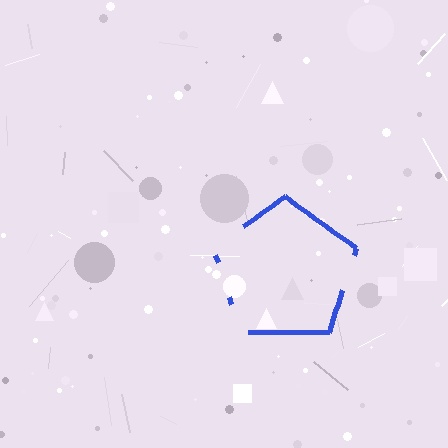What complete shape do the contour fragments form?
The contour fragments form a pentagon.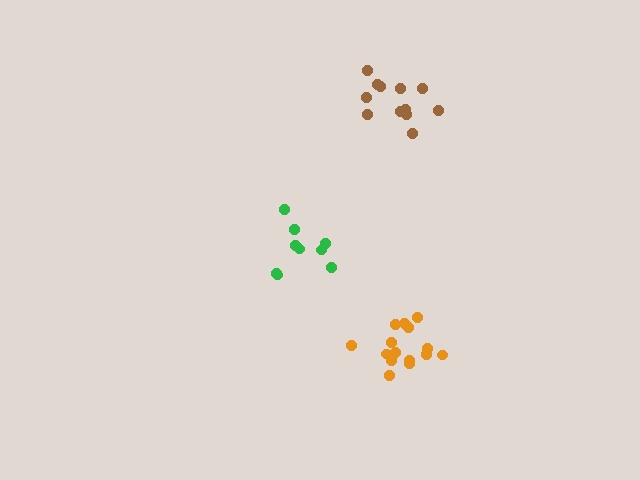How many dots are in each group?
Group 1: 9 dots, Group 2: 13 dots, Group 3: 15 dots (37 total).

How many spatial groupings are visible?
There are 3 spatial groupings.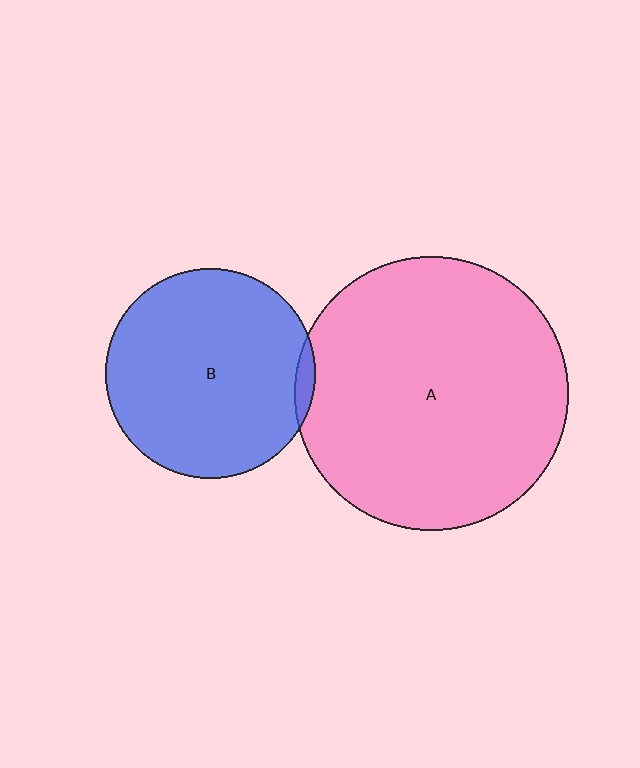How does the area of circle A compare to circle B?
Approximately 1.7 times.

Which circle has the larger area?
Circle A (pink).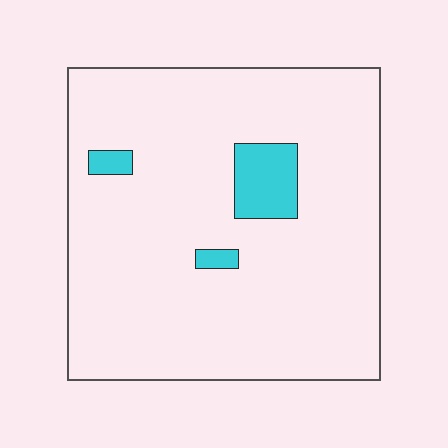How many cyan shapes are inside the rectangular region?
3.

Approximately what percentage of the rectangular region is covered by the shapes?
Approximately 5%.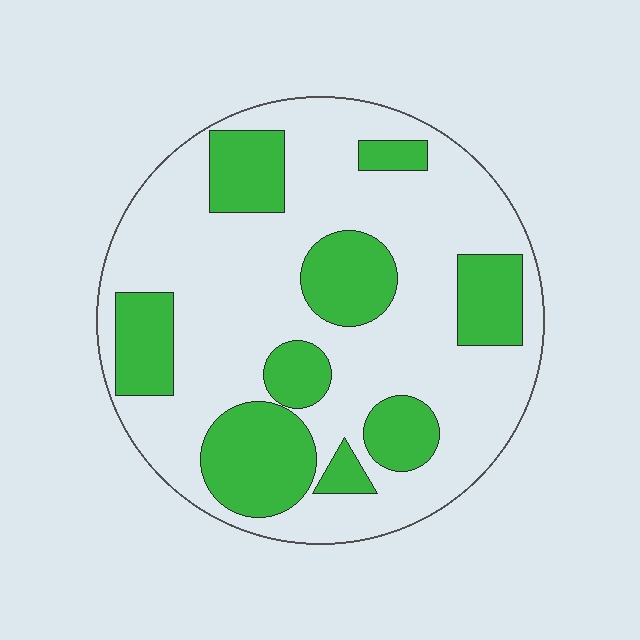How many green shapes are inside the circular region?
9.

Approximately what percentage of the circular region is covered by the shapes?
Approximately 30%.